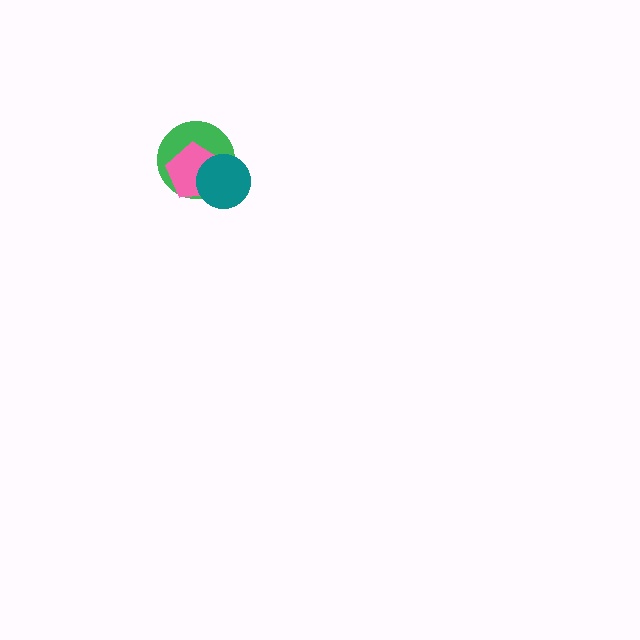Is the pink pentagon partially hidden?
Yes, it is partially covered by another shape.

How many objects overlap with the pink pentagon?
2 objects overlap with the pink pentagon.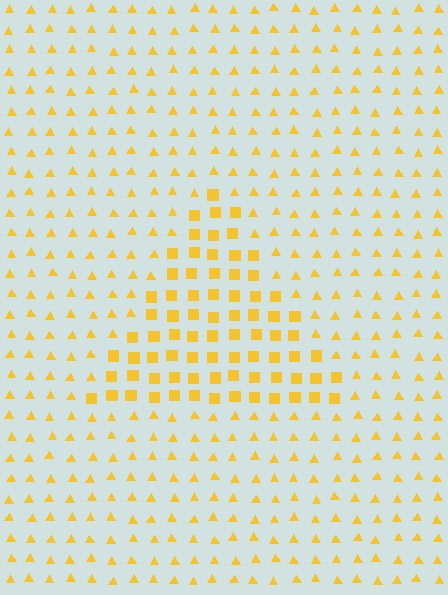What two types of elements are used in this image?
The image uses squares inside the triangle region and triangles outside it.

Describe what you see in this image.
The image is filled with small yellow elements arranged in a uniform grid. A triangle-shaped region contains squares, while the surrounding area contains triangles. The boundary is defined purely by the change in element shape.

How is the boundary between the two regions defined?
The boundary is defined by a change in element shape: squares inside vs. triangles outside. All elements share the same color and spacing.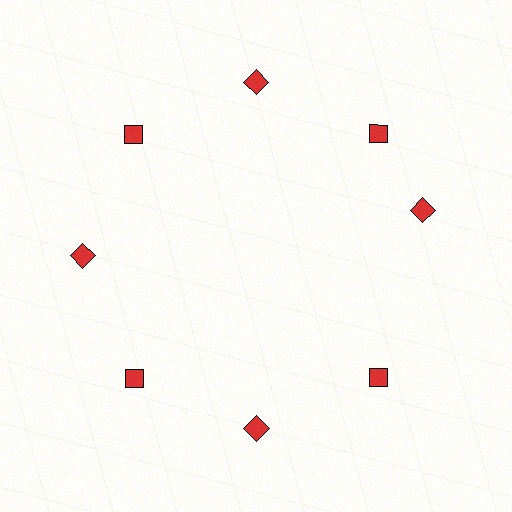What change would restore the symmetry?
The symmetry would be restored by rotating it back into even spacing with its neighbors so that all 8 diamonds sit at equal angles and equal distance from the center.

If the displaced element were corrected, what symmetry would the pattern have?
It would have 8-fold rotational symmetry — the pattern would map onto itself every 45 degrees.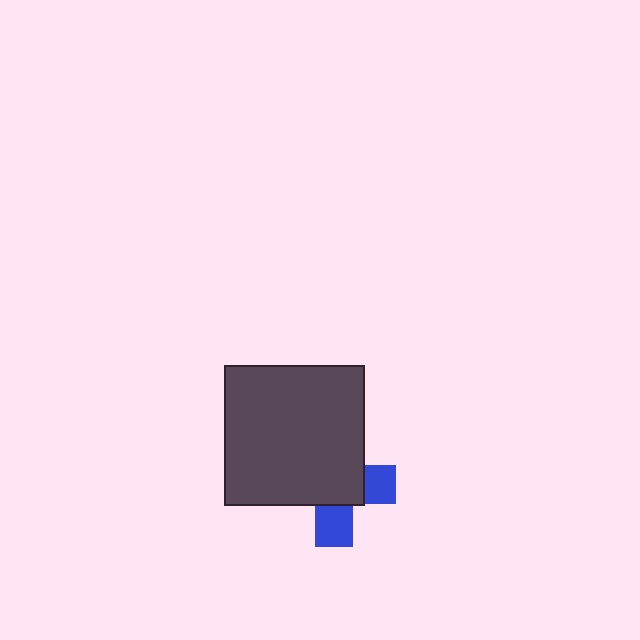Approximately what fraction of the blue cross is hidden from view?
Roughly 66% of the blue cross is hidden behind the dark gray rectangle.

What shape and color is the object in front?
The object in front is a dark gray rectangle.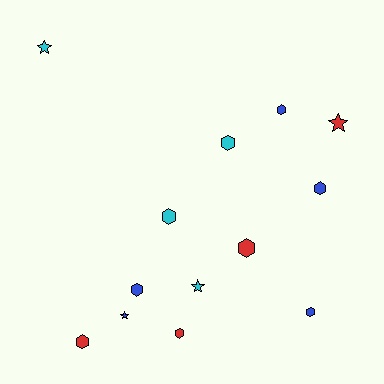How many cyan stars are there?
There are 2 cyan stars.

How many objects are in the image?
There are 13 objects.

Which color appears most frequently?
Blue, with 5 objects.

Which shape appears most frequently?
Hexagon, with 9 objects.